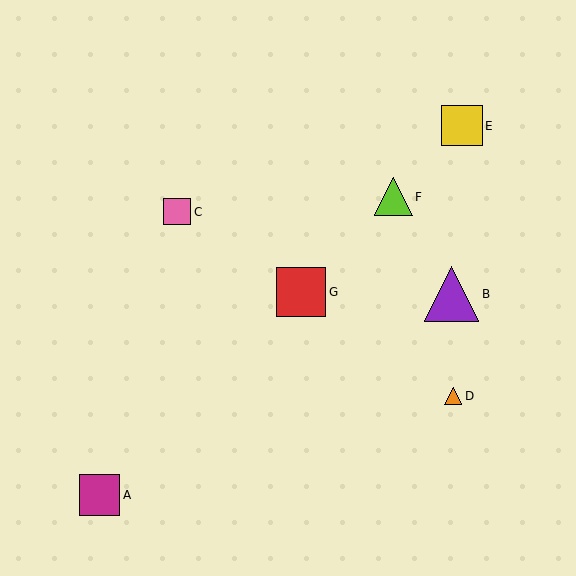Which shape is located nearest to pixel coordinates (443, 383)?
The orange triangle (labeled D) at (453, 396) is nearest to that location.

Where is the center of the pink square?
The center of the pink square is at (177, 212).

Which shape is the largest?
The purple triangle (labeled B) is the largest.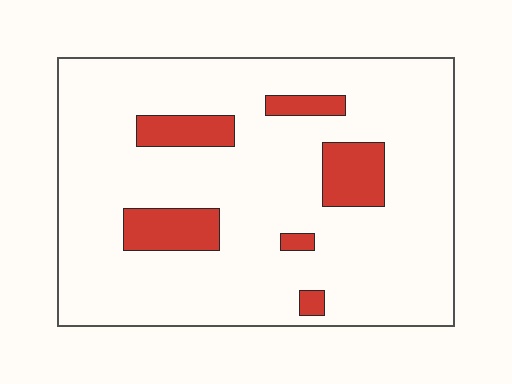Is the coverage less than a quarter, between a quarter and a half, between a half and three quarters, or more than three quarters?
Less than a quarter.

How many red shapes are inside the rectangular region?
6.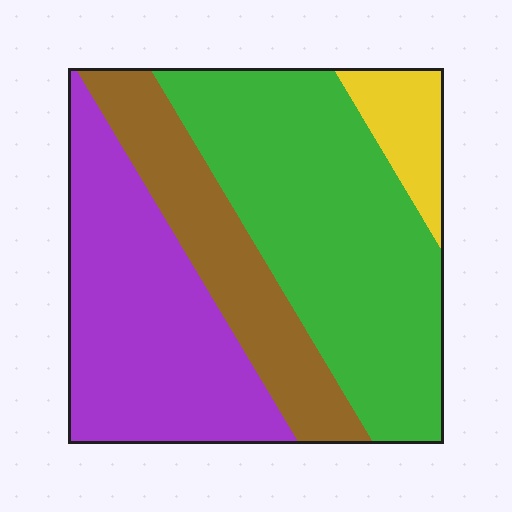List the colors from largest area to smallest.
From largest to smallest: green, purple, brown, yellow.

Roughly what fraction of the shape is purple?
Purple takes up about one third (1/3) of the shape.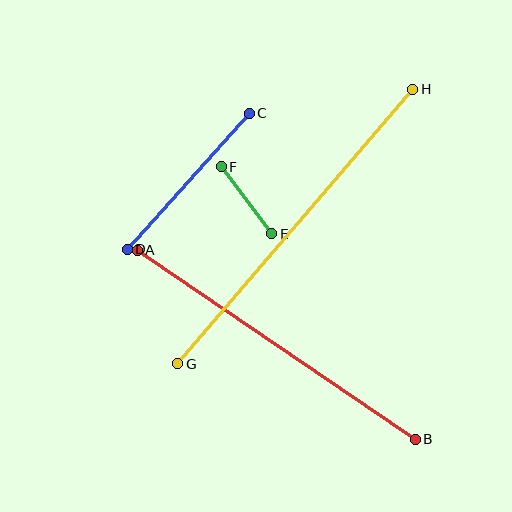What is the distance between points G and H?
The distance is approximately 361 pixels.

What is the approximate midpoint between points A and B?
The midpoint is at approximately (276, 345) pixels.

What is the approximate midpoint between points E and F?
The midpoint is at approximately (246, 200) pixels.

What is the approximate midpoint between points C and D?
The midpoint is at approximately (188, 181) pixels.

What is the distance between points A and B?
The distance is approximately 336 pixels.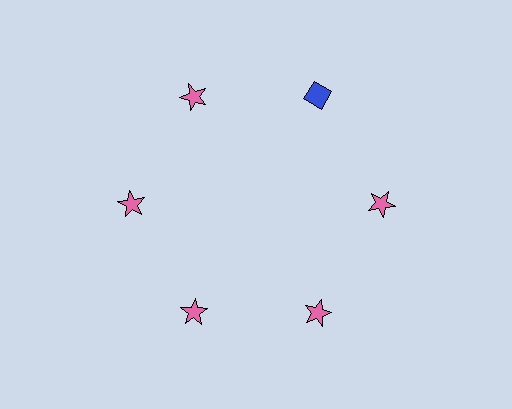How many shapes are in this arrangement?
There are 6 shapes arranged in a ring pattern.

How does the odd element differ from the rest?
It differs in both color (blue instead of pink) and shape (diamond instead of star).